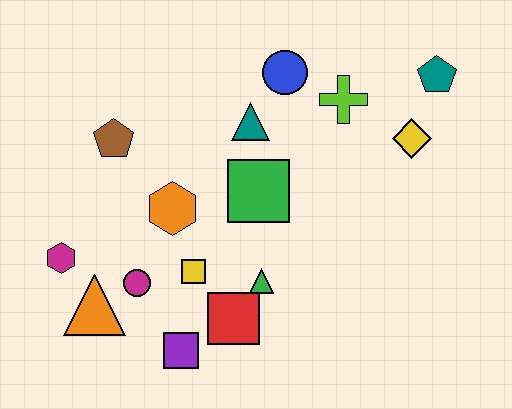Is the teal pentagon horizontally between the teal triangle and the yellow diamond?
No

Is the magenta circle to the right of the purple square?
No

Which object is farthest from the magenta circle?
The teal pentagon is farthest from the magenta circle.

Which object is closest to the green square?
The teal triangle is closest to the green square.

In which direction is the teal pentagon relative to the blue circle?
The teal pentagon is to the right of the blue circle.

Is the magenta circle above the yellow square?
No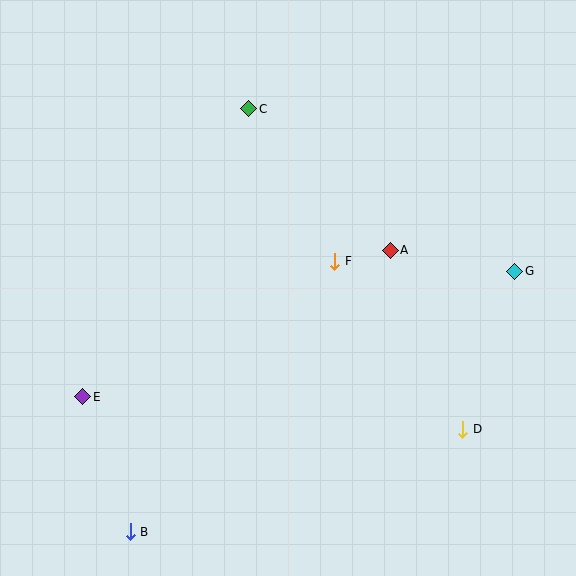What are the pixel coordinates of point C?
Point C is at (249, 109).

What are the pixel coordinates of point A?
Point A is at (390, 251).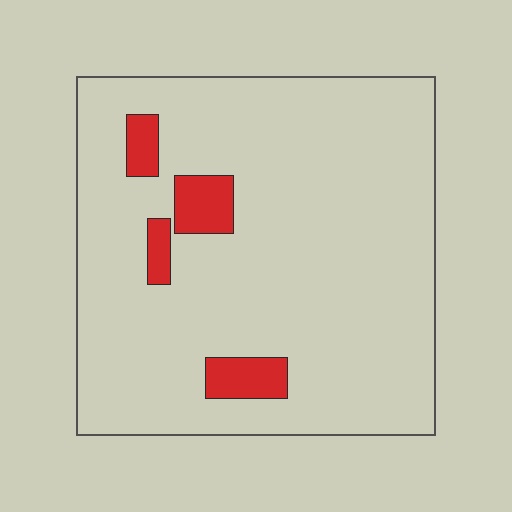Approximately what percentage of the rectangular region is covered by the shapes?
Approximately 10%.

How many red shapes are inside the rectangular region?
4.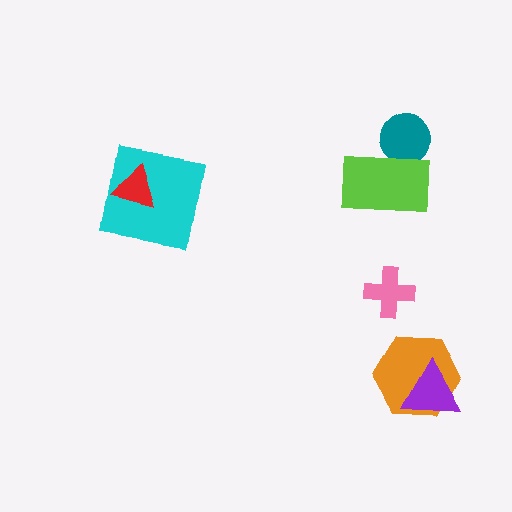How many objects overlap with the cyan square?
1 object overlaps with the cyan square.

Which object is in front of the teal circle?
The lime rectangle is in front of the teal circle.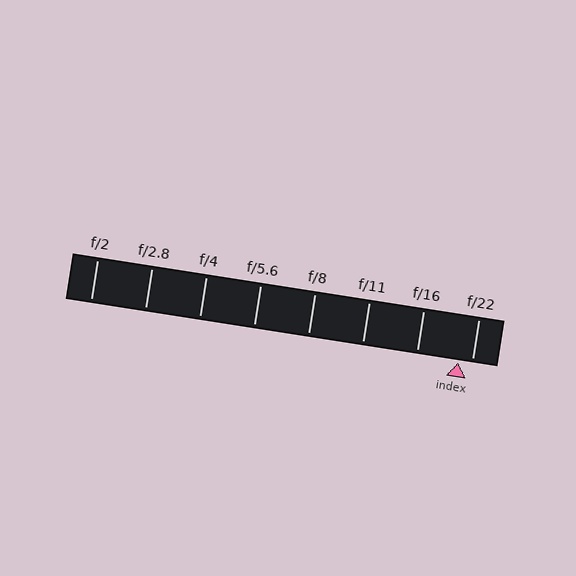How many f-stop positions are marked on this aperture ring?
There are 8 f-stop positions marked.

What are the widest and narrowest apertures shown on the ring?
The widest aperture shown is f/2 and the narrowest is f/22.